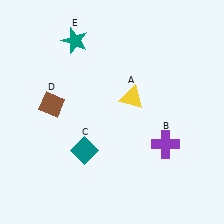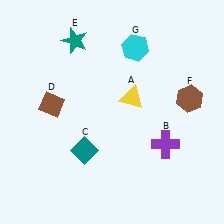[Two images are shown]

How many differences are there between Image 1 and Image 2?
There are 2 differences between the two images.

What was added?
A brown hexagon (F), a cyan hexagon (G) were added in Image 2.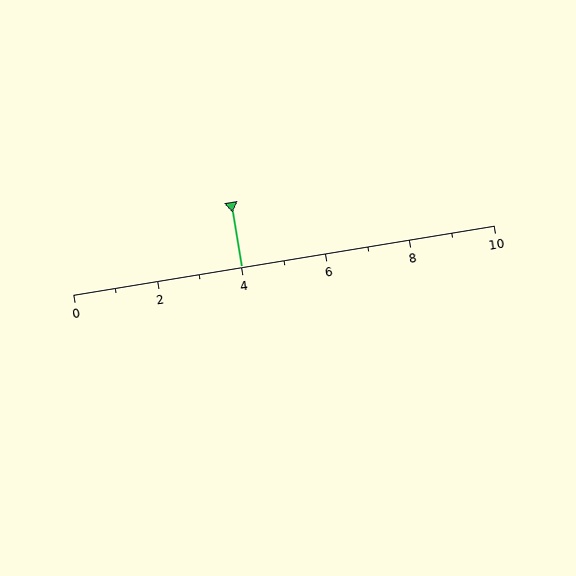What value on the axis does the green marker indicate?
The marker indicates approximately 4.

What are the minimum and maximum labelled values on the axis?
The axis runs from 0 to 10.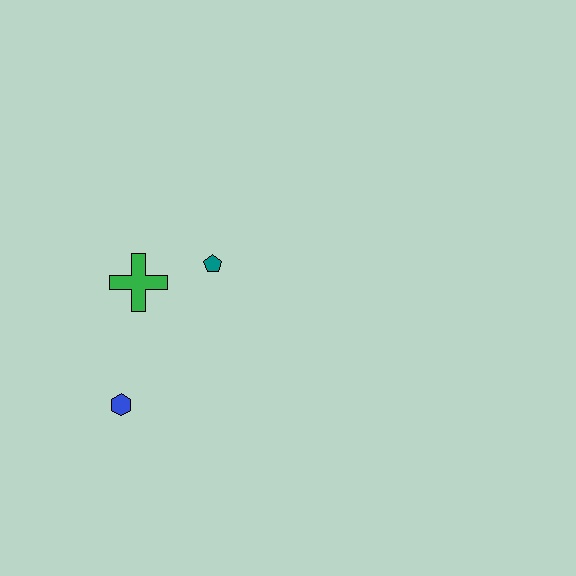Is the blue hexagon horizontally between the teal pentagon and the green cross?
No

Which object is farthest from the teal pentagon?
The blue hexagon is farthest from the teal pentagon.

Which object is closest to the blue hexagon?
The green cross is closest to the blue hexagon.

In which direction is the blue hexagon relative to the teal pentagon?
The blue hexagon is below the teal pentagon.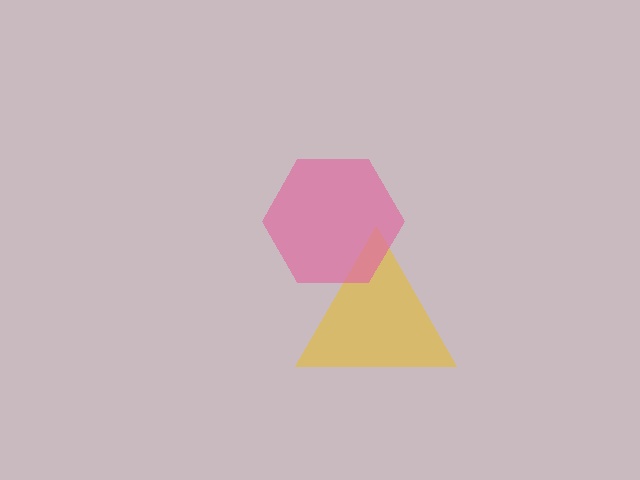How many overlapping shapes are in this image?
There are 2 overlapping shapes in the image.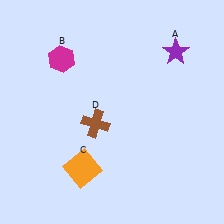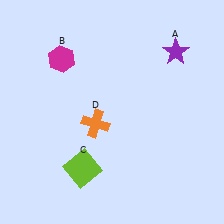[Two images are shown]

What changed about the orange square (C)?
In Image 1, C is orange. In Image 2, it changed to lime.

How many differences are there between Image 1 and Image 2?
There are 2 differences between the two images.